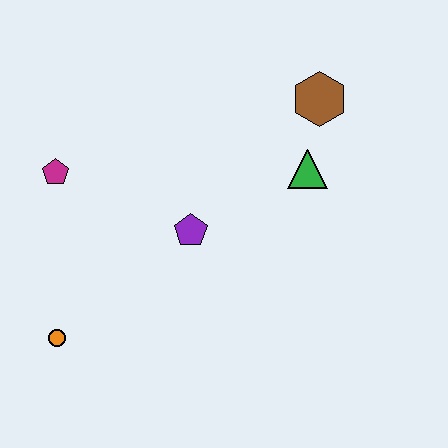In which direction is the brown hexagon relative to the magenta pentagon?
The brown hexagon is to the right of the magenta pentagon.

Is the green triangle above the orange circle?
Yes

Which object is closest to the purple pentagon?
The green triangle is closest to the purple pentagon.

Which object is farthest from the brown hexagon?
The orange circle is farthest from the brown hexagon.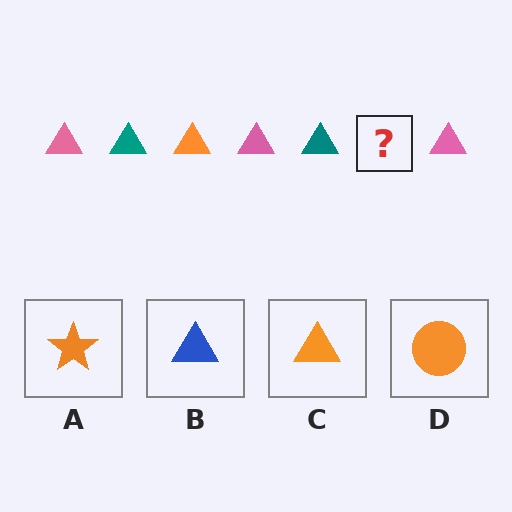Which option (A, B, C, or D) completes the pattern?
C.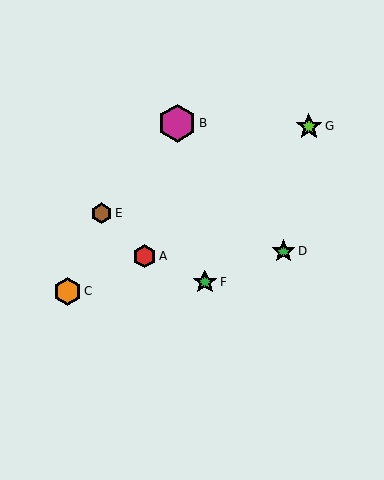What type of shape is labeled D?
Shape D is a green star.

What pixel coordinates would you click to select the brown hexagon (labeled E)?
Click at (101, 213) to select the brown hexagon E.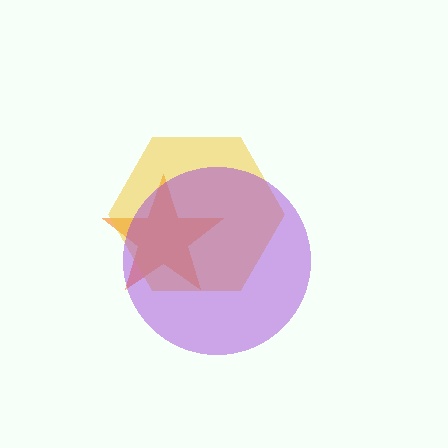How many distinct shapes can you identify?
There are 3 distinct shapes: an orange star, a yellow hexagon, a purple circle.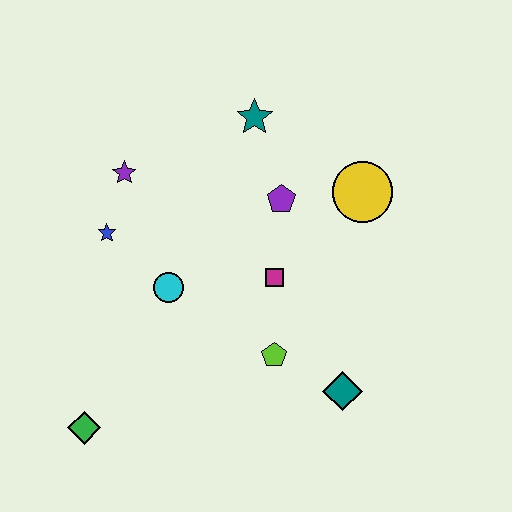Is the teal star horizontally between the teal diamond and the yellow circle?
No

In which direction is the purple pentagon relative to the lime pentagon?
The purple pentagon is above the lime pentagon.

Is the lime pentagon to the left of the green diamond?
No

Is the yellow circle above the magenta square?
Yes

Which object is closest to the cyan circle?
The blue star is closest to the cyan circle.